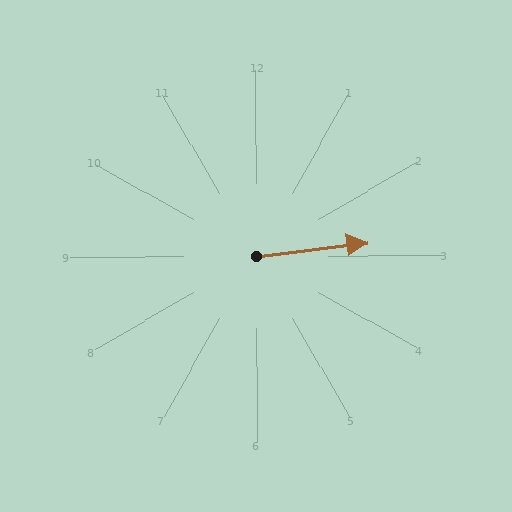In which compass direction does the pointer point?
East.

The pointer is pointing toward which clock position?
Roughly 3 o'clock.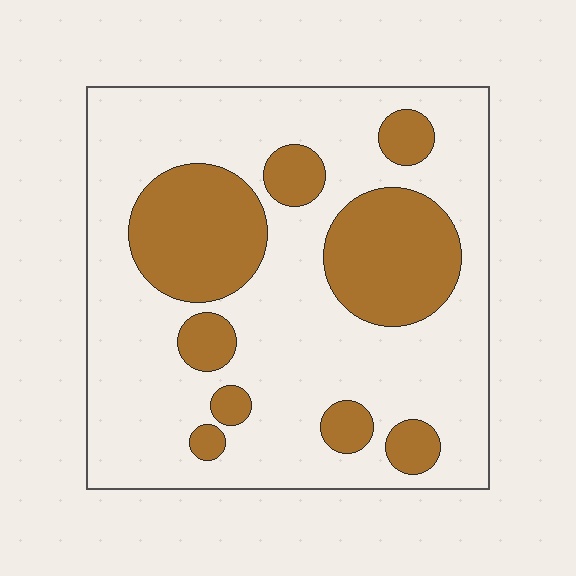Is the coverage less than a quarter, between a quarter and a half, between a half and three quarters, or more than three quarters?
Between a quarter and a half.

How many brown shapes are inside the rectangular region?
9.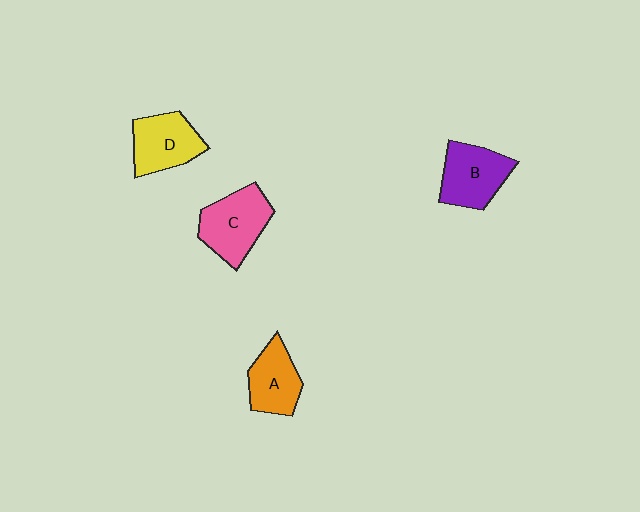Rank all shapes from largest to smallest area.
From largest to smallest: C (pink), B (purple), D (yellow), A (orange).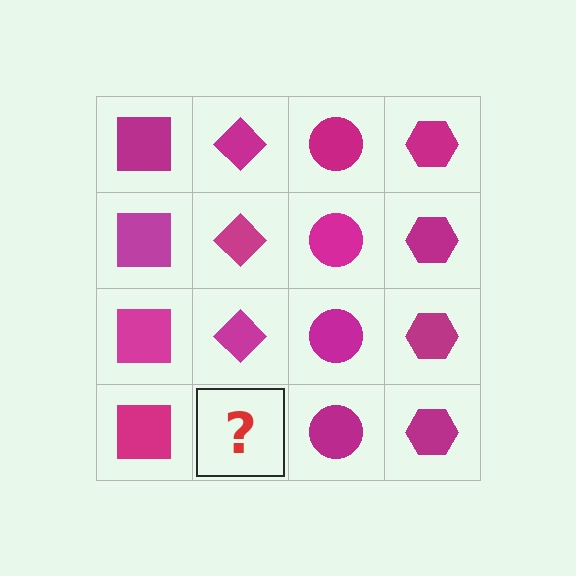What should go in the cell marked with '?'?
The missing cell should contain a magenta diamond.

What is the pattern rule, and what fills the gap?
The rule is that each column has a consistent shape. The gap should be filled with a magenta diamond.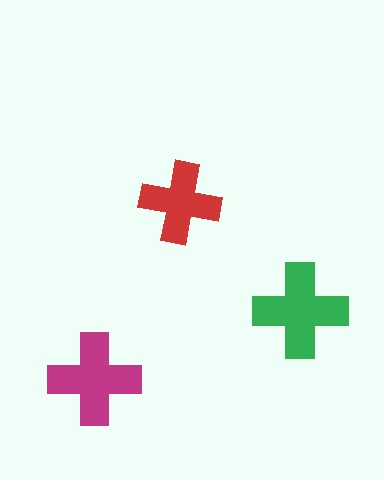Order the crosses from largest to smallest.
the green one, the magenta one, the red one.